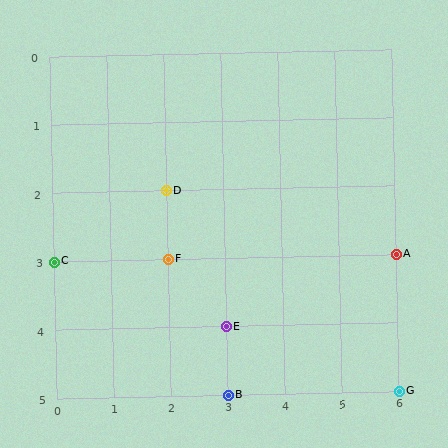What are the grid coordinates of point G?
Point G is at grid coordinates (6, 5).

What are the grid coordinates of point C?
Point C is at grid coordinates (0, 3).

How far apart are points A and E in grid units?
Points A and E are 3 columns and 1 row apart (about 3.2 grid units diagonally).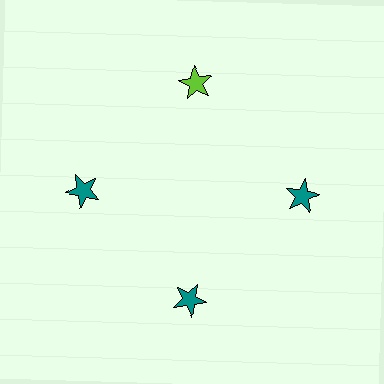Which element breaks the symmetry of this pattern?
The lime star at roughly the 12 o'clock position breaks the symmetry. All other shapes are teal stars.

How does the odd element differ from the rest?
It has a different color: lime instead of teal.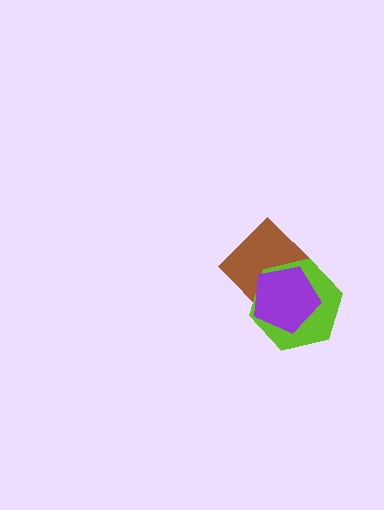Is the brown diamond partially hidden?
Yes, it is partially covered by another shape.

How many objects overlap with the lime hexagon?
2 objects overlap with the lime hexagon.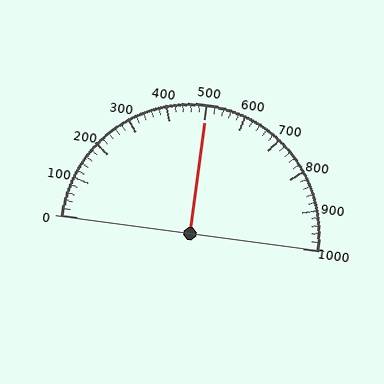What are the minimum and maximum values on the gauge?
The gauge ranges from 0 to 1000.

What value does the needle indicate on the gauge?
The needle indicates approximately 500.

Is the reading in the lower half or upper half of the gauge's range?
The reading is in the upper half of the range (0 to 1000).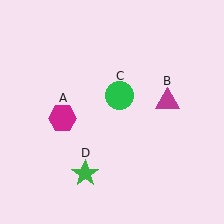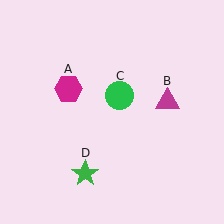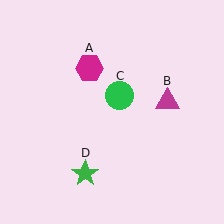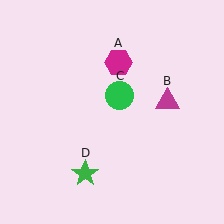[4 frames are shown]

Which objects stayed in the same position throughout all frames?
Magenta triangle (object B) and green circle (object C) and green star (object D) remained stationary.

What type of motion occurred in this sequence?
The magenta hexagon (object A) rotated clockwise around the center of the scene.